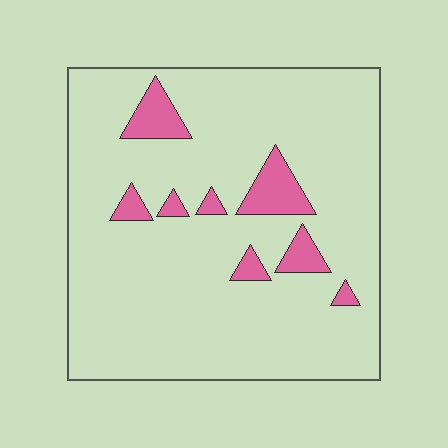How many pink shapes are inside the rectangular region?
8.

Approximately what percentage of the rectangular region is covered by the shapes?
Approximately 10%.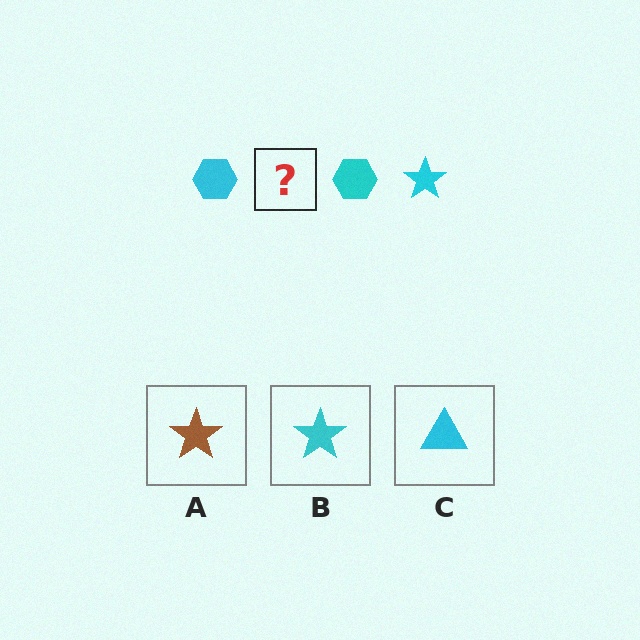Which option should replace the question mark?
Option B.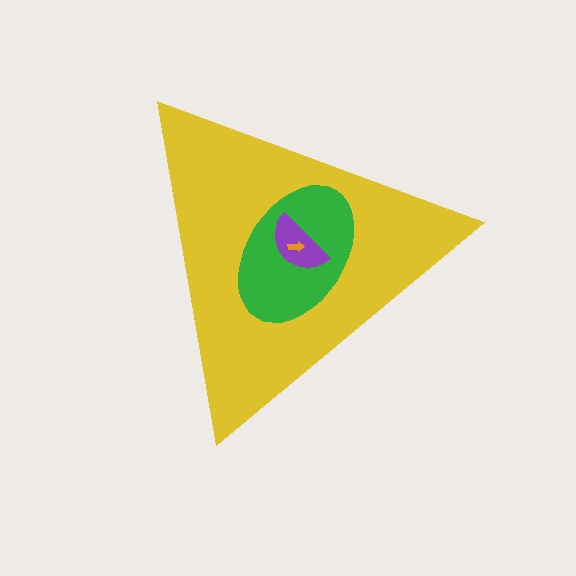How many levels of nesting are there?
4.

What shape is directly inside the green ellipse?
The purple semicircle.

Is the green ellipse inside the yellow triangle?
Yes.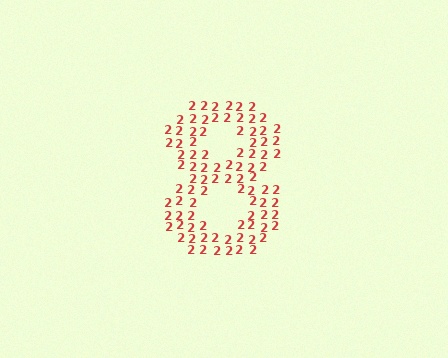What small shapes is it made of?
It is made of small digit 2's.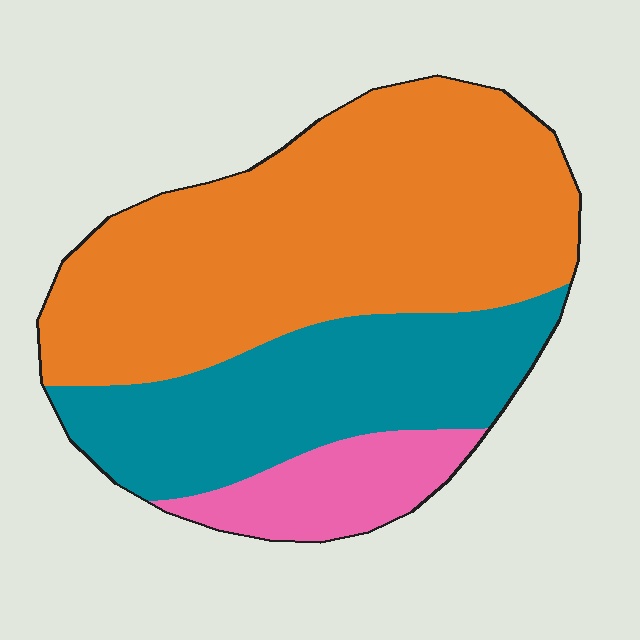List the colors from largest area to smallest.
From largest to smallest: orange, teal, pink.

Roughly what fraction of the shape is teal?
Teal covers roughly 30% of the shape.